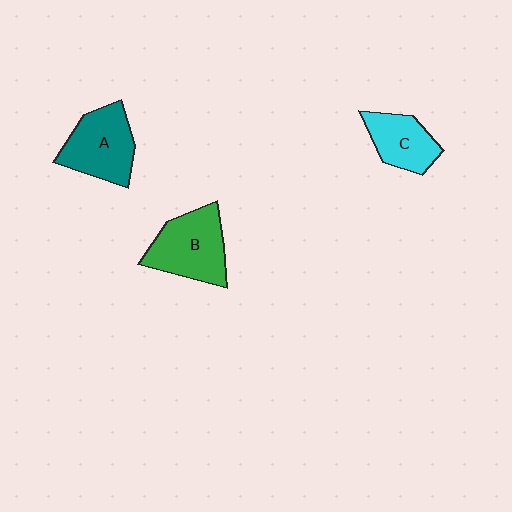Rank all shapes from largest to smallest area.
From largest to smallest: B (green), A (teal), C (cyan).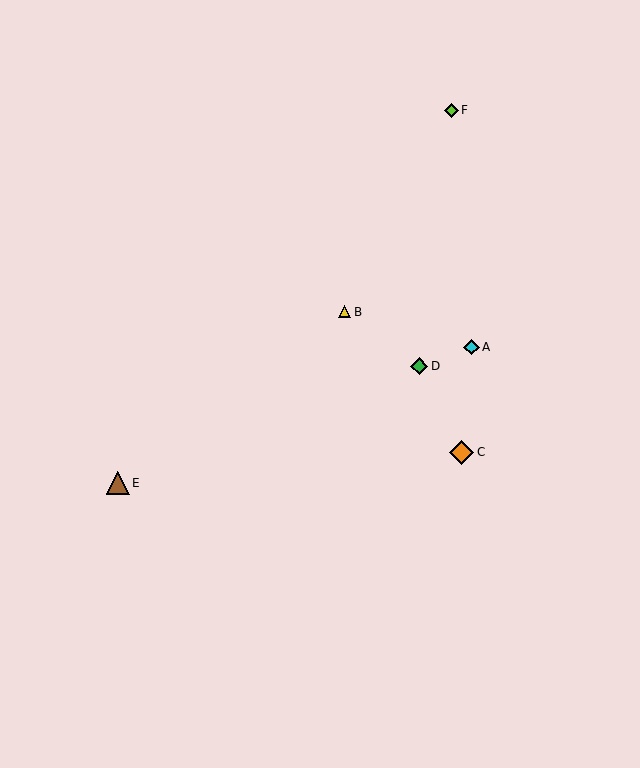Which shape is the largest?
The orange diamond (labeled C) is the largest.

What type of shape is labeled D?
Shape D is a green diamond.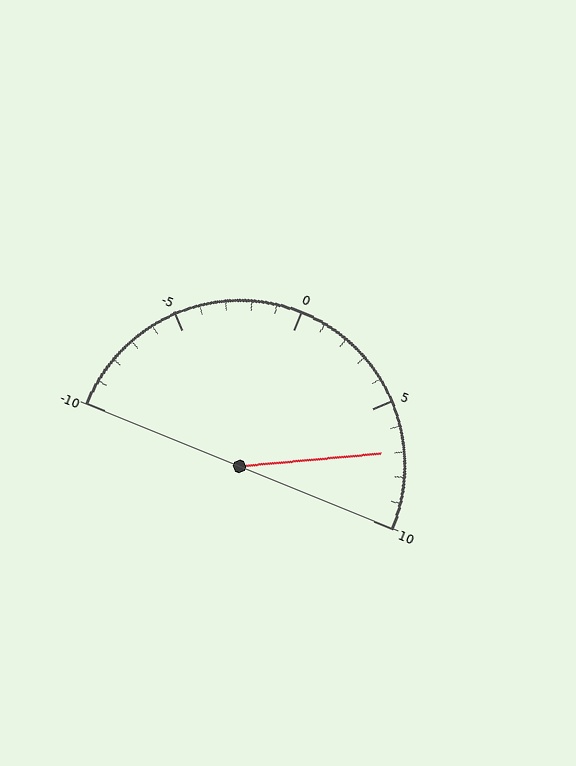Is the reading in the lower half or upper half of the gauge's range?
The reading is in the upper half of the range (-10 to 10).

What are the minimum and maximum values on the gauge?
The gauge ranges from -10 to 10.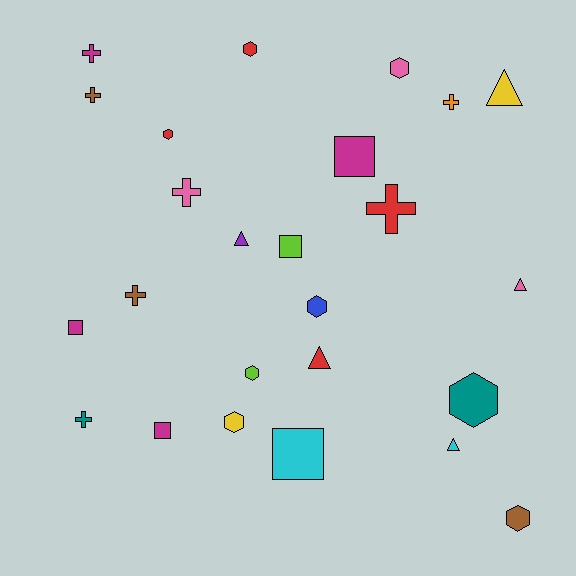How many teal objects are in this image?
There are 2 teal objects.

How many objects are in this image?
There are 25 objects.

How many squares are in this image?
There are 5 squares.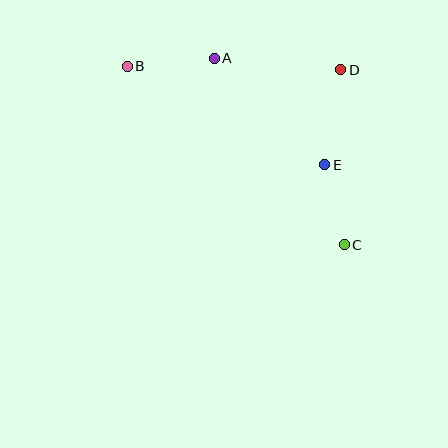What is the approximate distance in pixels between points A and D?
The distance between A and D is approximately 127 pixels.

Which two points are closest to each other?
Points C and E are closest to each other.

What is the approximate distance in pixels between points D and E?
The distance between D and E is approximately 97 pixels.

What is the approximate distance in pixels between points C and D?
The distance between C and D is approximately 175 pixels.